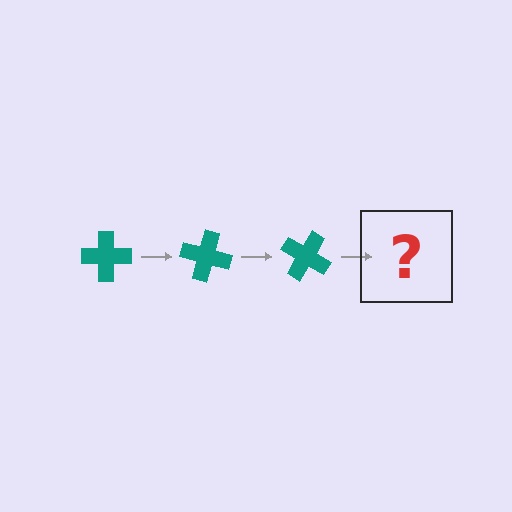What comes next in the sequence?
The next element should be a teal cross rotated 45 degrees.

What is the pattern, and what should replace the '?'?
The pattern is that the cross rotates 15 degrees each step. The '?' should be a teal cross rotated 45 degrees.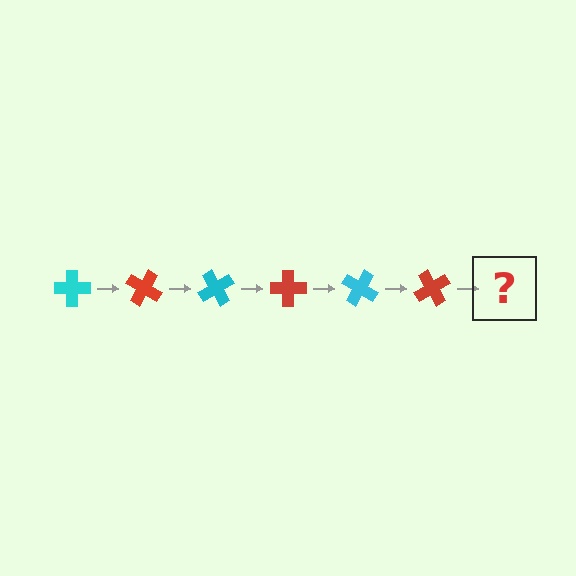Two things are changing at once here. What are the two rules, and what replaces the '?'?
The two rules are that it rotates 30 degrees each step and the color cycles through cyan and red. The '?' should be a cyan cross, rotated 180 degrees from the start.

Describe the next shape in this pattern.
It should be a cyan cross, rotated 180 degrees from the start.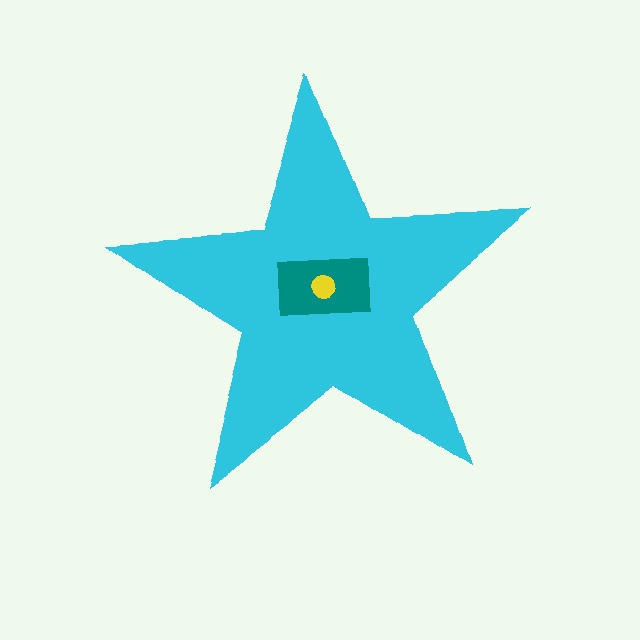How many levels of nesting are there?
3.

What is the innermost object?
The yellow circle.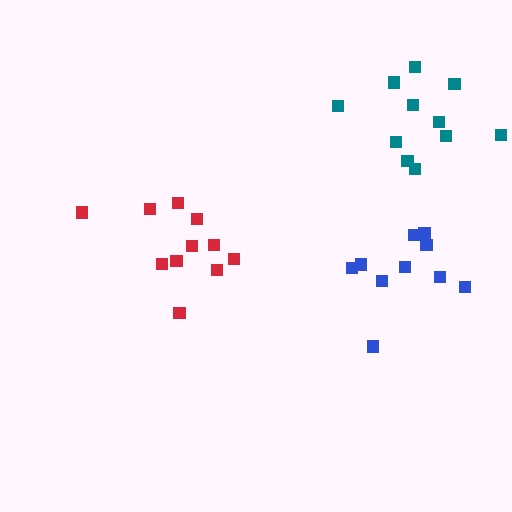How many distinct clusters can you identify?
There are 3 distinct clusters.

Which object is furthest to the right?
The teal cluster is rightmost.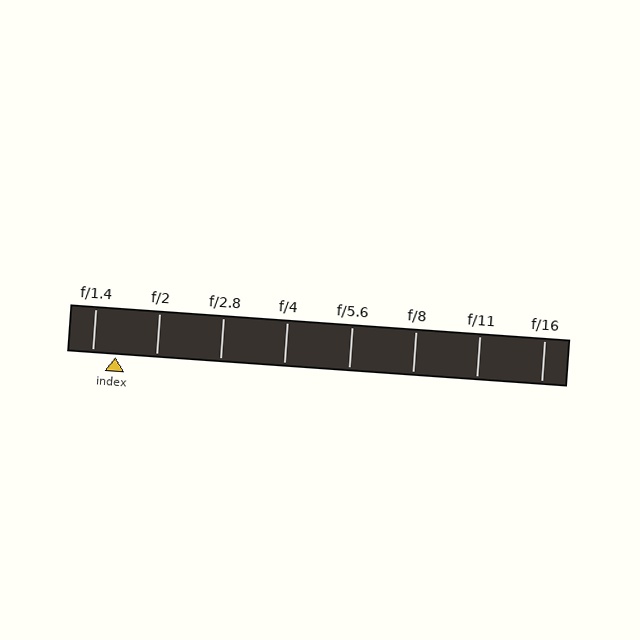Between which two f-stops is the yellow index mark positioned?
The index mark is between f/1.4 and f/2.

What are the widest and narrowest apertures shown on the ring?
The widest aperture shown is f/1.4 and the narrowest is f/16.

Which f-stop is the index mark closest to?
The index mark is closest to f/1.4.